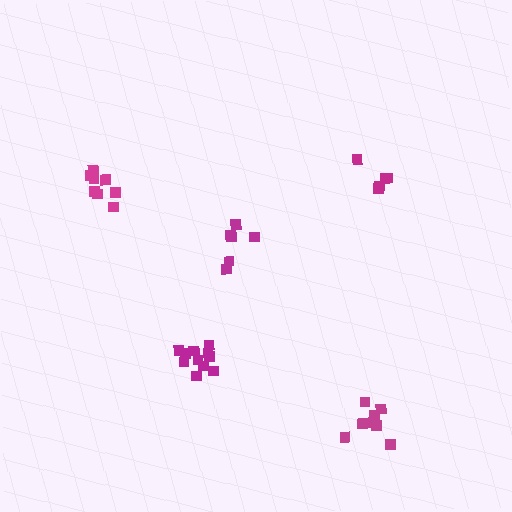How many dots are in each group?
Group 1: 6 dots, Group 2: 5 dots, Group 3: 11 dots, Group 4: 9 dots, Group 5: 8 dots (39 total).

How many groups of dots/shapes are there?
There are 5 groups.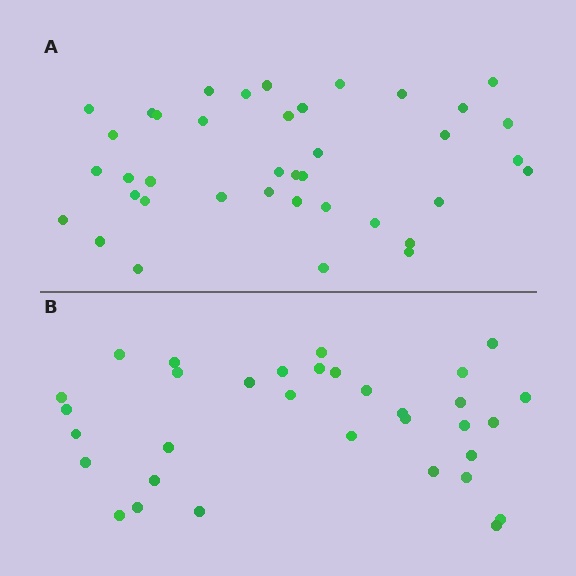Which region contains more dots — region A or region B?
Region A (the top region) has more dots.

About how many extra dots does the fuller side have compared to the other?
Region A has about 6 more dots than region B.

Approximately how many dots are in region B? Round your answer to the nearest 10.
About 30 dots. (The exact count is 33, which rounds to 30.)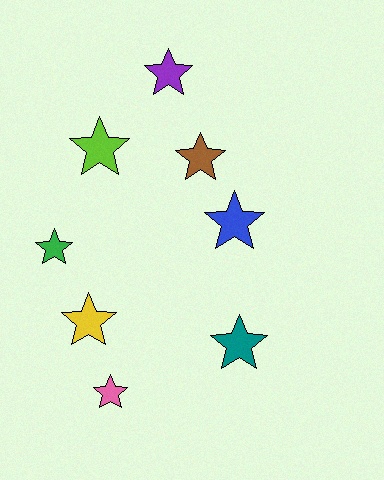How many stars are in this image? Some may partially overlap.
There are 8 stars.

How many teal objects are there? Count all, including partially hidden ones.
There is 1 teal object.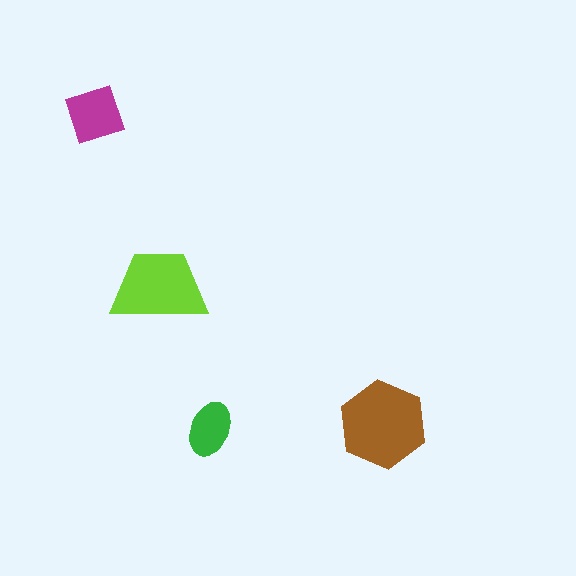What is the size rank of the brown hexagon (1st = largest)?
1st.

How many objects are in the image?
There are 4 objects in the image.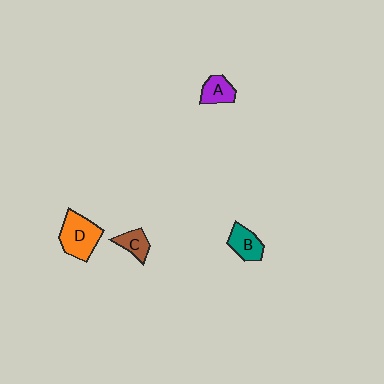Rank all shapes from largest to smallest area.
From largest to smallest: D (orange), B (teal), A (purple), C (brown).